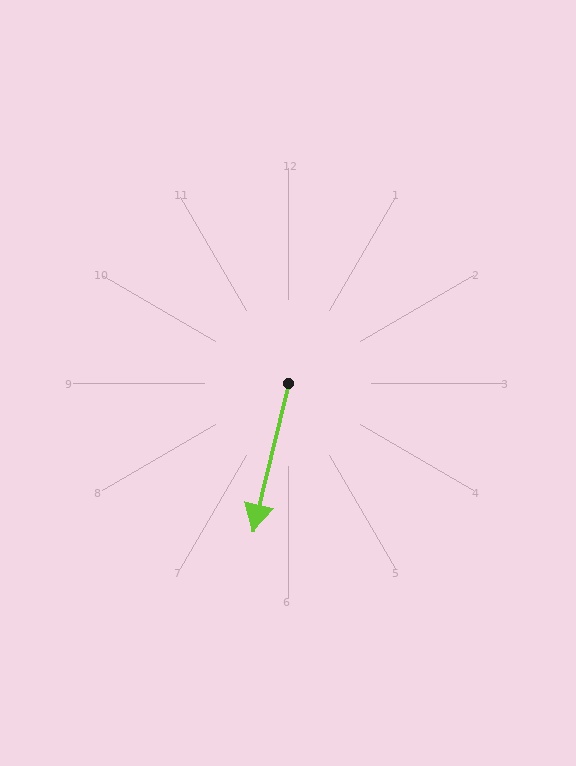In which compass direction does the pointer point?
South.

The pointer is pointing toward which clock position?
Roughly 6 o'clock.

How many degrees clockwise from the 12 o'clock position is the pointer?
Approximately 193 degrees.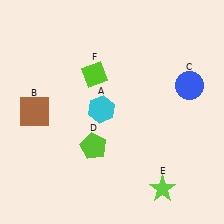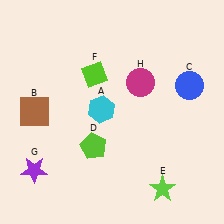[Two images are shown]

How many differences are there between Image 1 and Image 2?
There are 2 differences between the two images.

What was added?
A purple star (G), a magenta circle (H) were added in Image 2.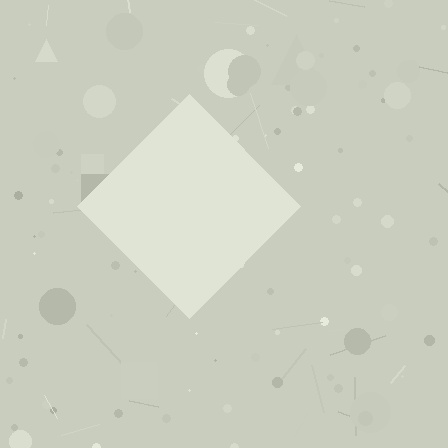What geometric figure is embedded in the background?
A diamond is embedded in the background.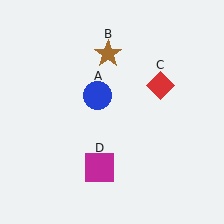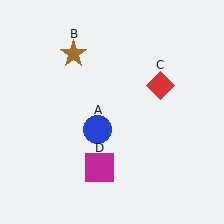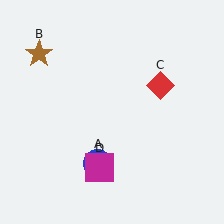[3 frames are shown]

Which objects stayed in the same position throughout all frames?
Red diamond (object C) and magenta square (object D) remained stationary.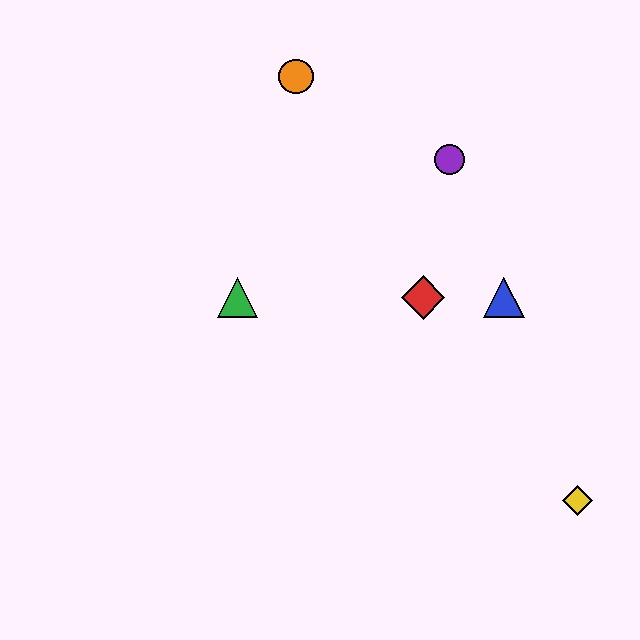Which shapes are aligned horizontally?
The red diamond, the blue triangle, the green triangle are aligned horizontally.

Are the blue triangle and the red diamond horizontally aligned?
Yes, both are at y≈298.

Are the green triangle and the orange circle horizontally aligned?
No, the green triangle is at y≈298 and the orange circle is at y≈77.